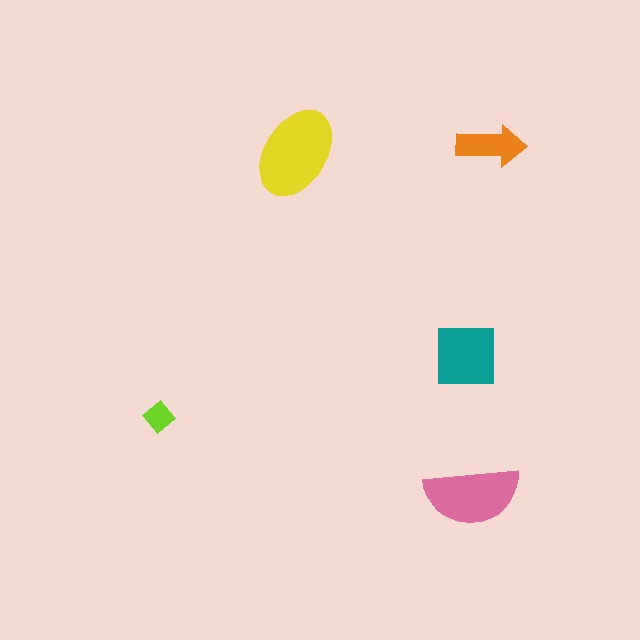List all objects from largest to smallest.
The yellow ellipse, the pink semicircle, the teal square, the orange arrow, the lime diamond.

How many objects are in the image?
There are 5 objects in the image.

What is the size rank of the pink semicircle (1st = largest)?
2nd.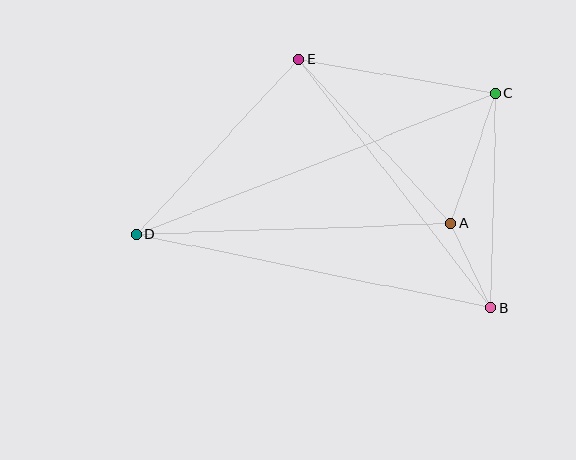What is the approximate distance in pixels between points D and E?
The distance between D and E is approximately 239 pixels.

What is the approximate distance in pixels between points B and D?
The distance between B and D is approximately 362 pixels.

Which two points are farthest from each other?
Points C and D are farthest from each other.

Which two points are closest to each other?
Points A and B are closest to each other.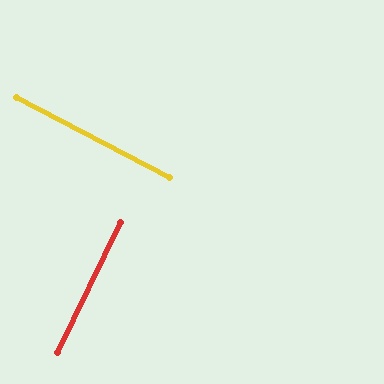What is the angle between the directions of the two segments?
Approximately 88 degrees.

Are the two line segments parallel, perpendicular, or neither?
Perpendicular — they meet at approximately 88°.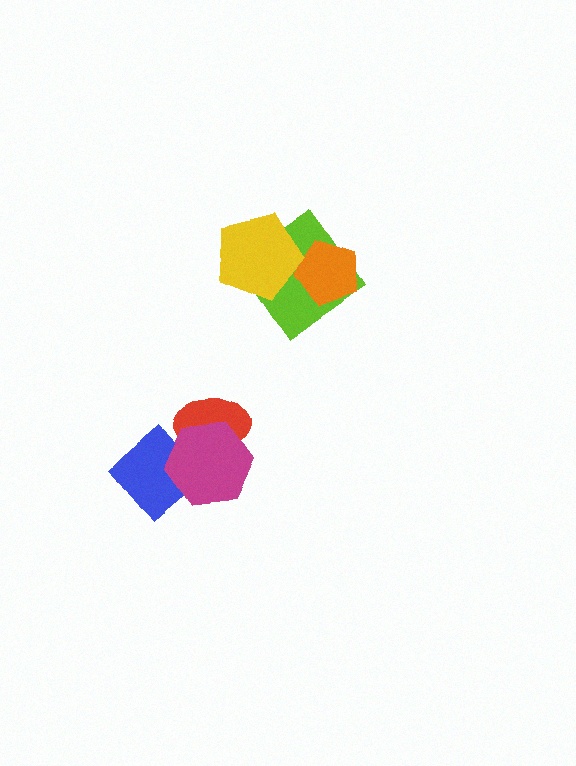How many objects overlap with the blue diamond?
1 object overlaps with the blue diamond.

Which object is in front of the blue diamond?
The magenta hexagon is in front of the blue diamond.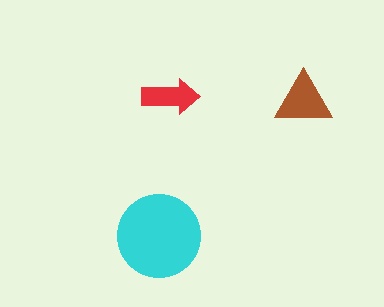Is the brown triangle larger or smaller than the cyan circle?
Smaller.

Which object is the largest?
The cyan circle.